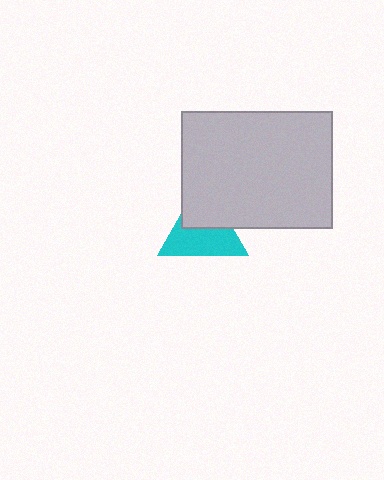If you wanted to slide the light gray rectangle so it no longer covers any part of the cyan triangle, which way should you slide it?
Slide it toward the upper-right — that is the most direct way to separate the two shapes.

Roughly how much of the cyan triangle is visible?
About half of it is visible (roughly 57%).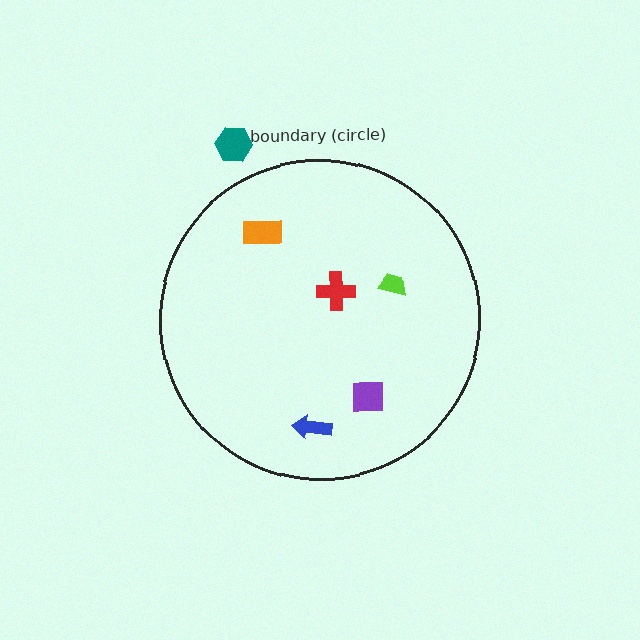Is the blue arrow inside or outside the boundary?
Inside.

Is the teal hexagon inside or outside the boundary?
Outside.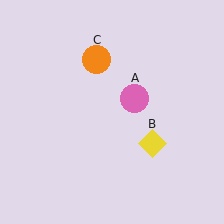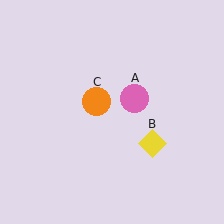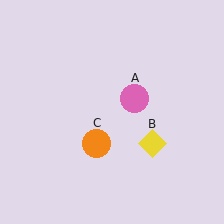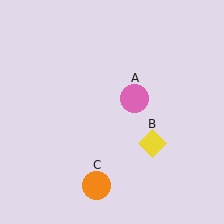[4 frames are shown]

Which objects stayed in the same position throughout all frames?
Pink circle (object A) and yellow diamond (object B) remained stationary.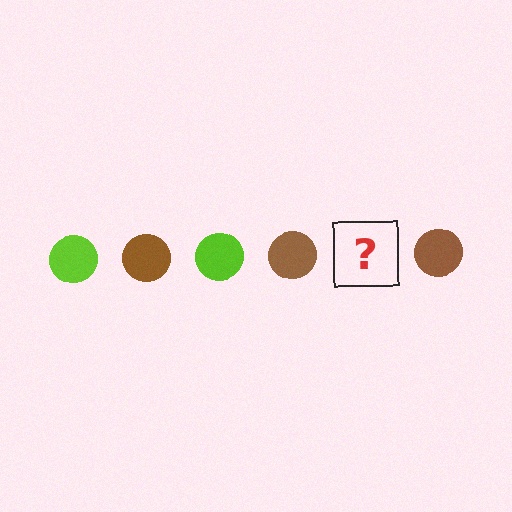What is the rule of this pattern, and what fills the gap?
The rule is that the pattern cycles through lime, brown circles. The gap should be filled with a lime circle.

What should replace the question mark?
The question mark should be replaced with a lime circle.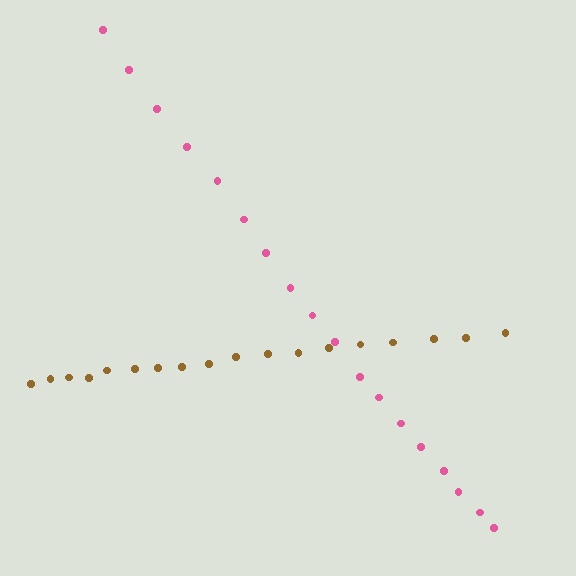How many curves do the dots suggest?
There are 2 distinct paths.